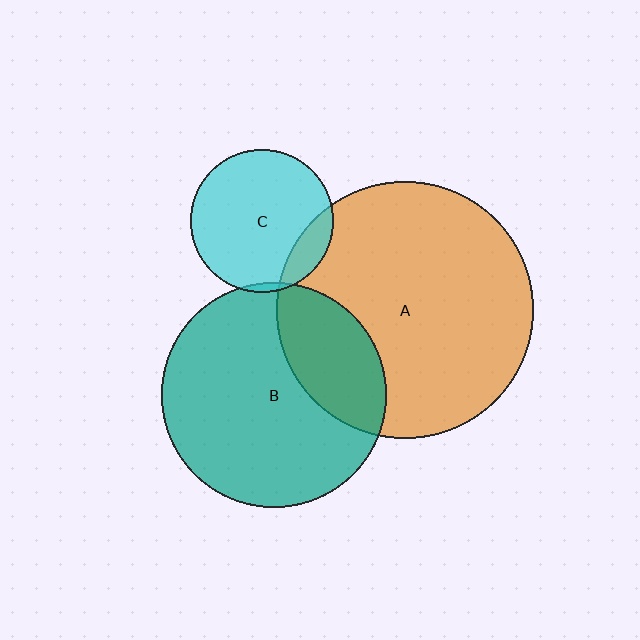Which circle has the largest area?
Circle A (orange).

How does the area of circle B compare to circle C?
Approximately 2.5 times.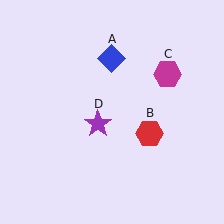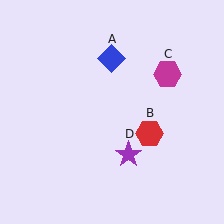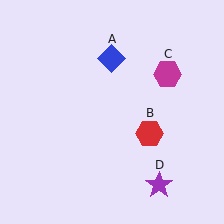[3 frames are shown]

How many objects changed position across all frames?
1 object changed position: purple star (object D).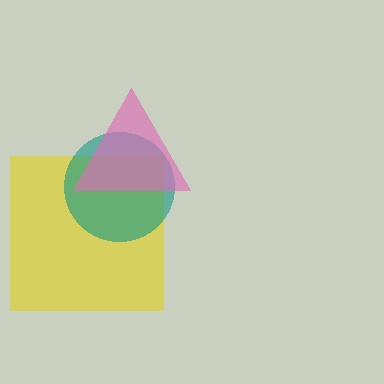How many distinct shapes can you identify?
There are 3 distinct shapes: a yellow square, a teal circle, a pink triangle.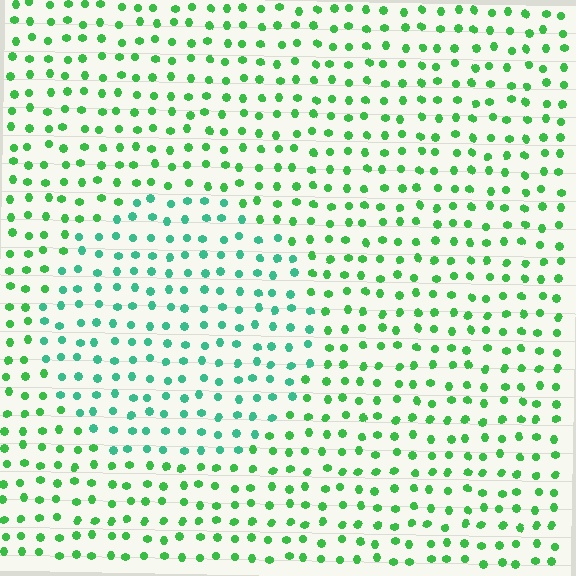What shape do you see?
I see a circle.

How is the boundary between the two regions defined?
The boundary is defined purely by a slight shift in hue (about 33 degrees). Spacing, size, and orientation are identical on both sides.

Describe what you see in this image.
The image is filled with small green elements in a uniform arrangement. A circle-shaped region is visible where the elements are tinted to a slightly different hue, forming a subtle color boundary.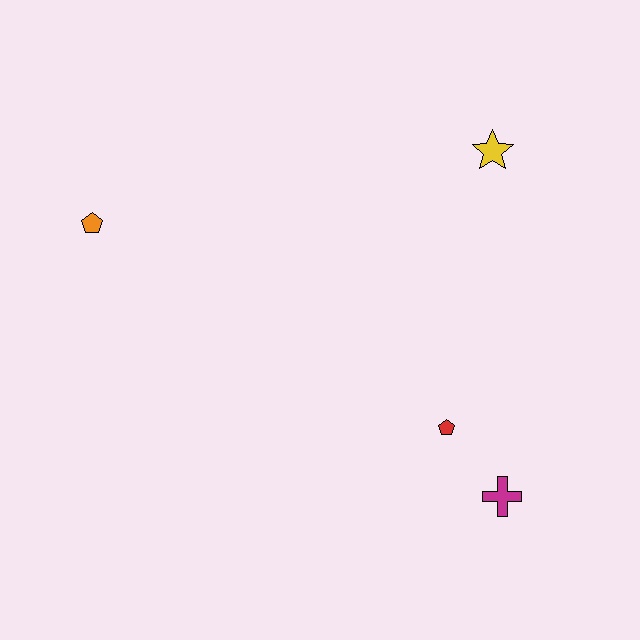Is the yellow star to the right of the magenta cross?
No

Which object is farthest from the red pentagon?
The orange pentagon is farthest from the red pentagon.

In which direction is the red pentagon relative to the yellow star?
The red pentagon is below the yellow star.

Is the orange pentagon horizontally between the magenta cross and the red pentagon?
No